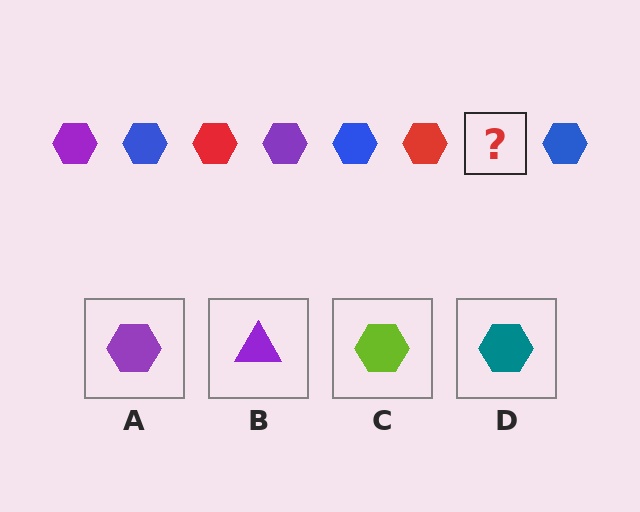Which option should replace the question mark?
Option A.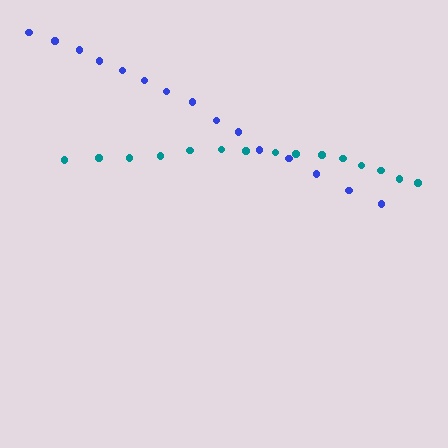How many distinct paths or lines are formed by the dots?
There are 2 distinct paths.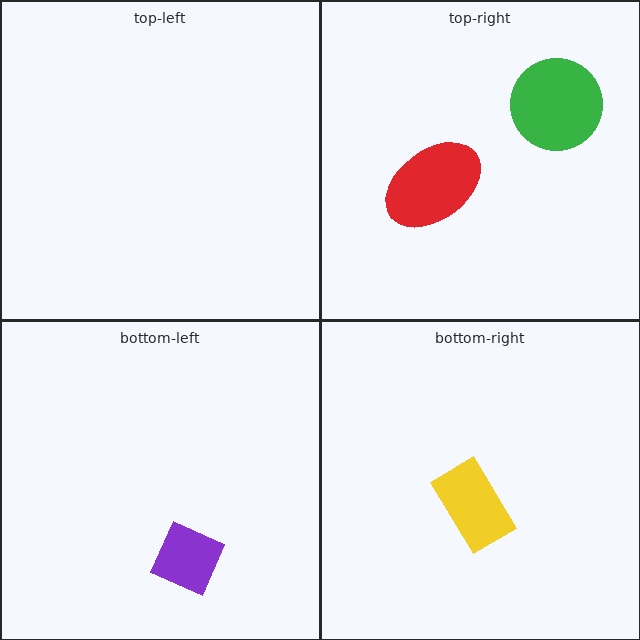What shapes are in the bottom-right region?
The yellow rectangle.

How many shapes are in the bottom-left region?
1.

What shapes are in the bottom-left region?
The purple diamond.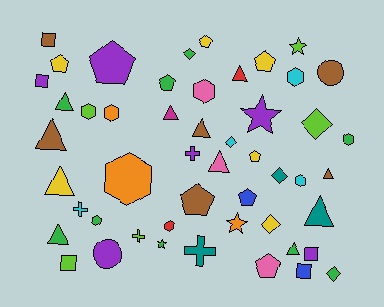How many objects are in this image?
There are 50 objects.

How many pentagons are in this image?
There are 9 pentagons.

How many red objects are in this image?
There are 2 red objects.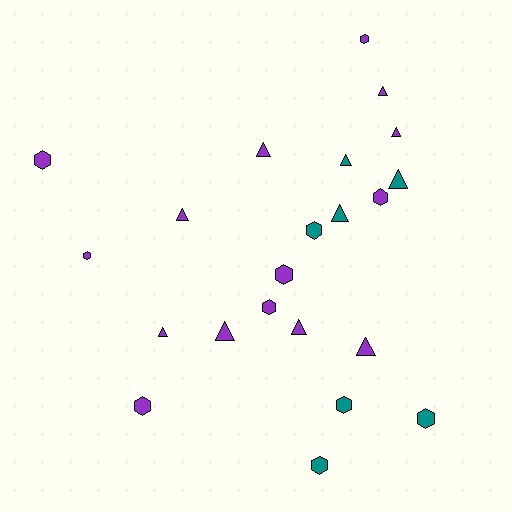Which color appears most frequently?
Purple, with 15 objects.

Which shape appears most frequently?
Hexagon, with 11 objects.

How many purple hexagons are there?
There are 7 purple hexagons.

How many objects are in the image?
There are 22 objects.